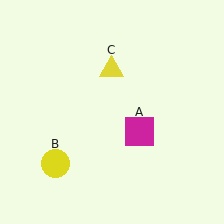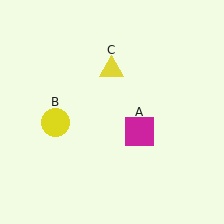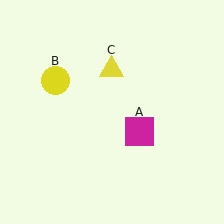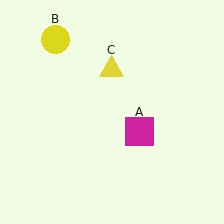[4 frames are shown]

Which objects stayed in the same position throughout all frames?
Magenta square (object A) and yellow triangle (object C) remained stationary.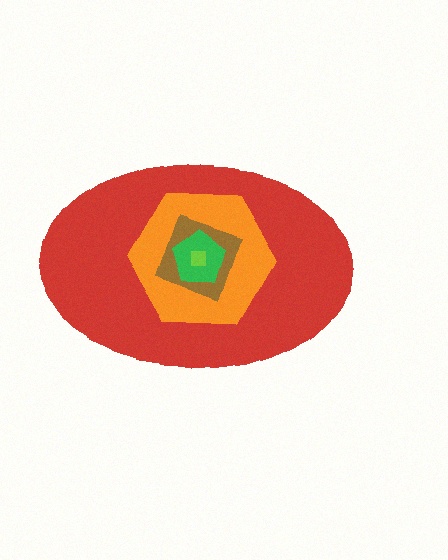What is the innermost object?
The lime square.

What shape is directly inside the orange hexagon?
The brown diamond.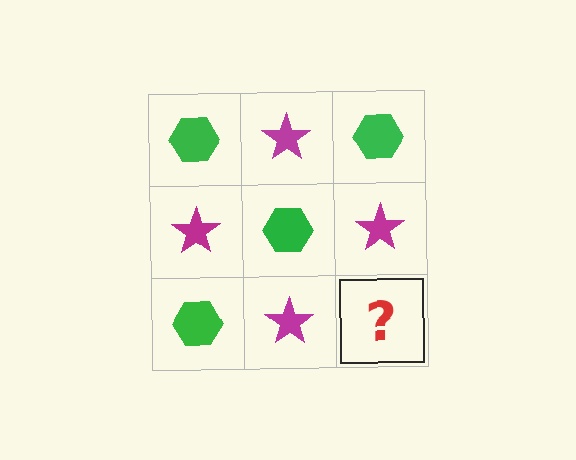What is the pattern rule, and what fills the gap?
The rule is that it alternates green hexagon and magenta star in a checkerboard pattern. The gap should be filled with a green hexagon.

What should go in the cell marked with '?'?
The missing cell should contain a green hexagon.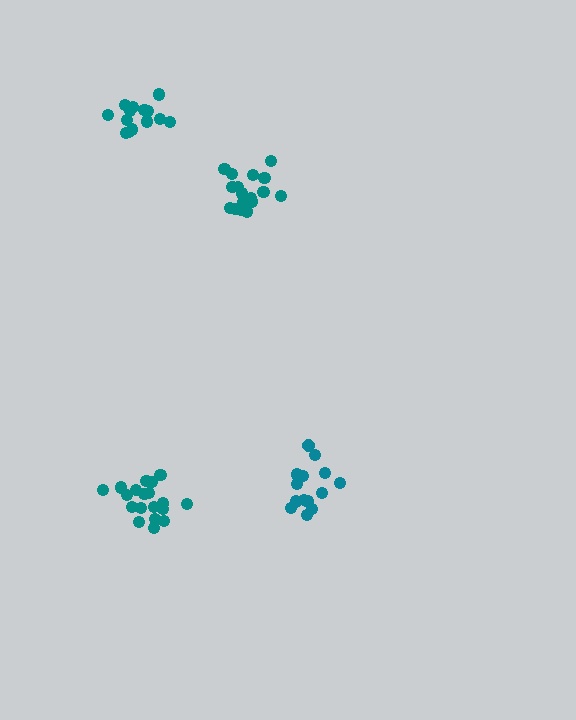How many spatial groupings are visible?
There are 4 spatial groupings.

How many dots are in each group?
Group 1: 19 dots, Group 2: 14 dots, Group 3: 14 dots, Group 4: 17 dots (64 total).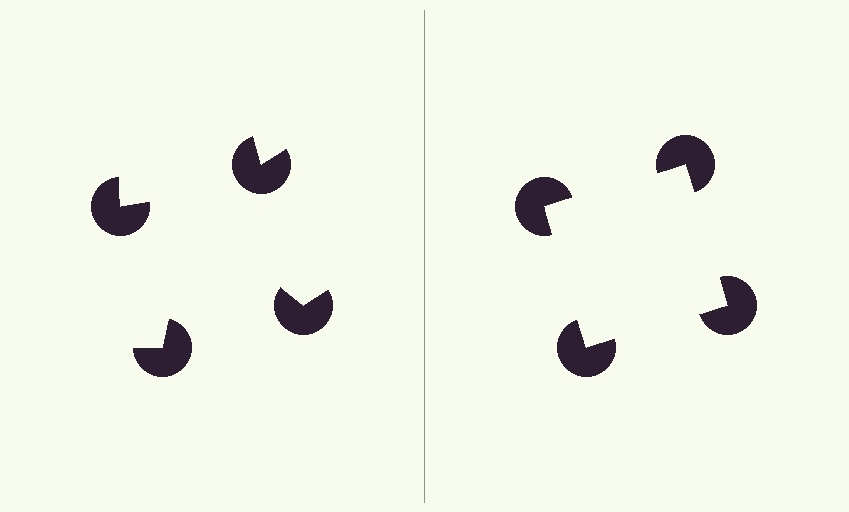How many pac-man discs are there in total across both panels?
8 — 4 on each side.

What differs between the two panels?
The pac-man discs are positioned identically on both sides; only the wedge orientations differ. On the right they align to a square; on the left they are misaligned.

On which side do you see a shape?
An illusory square appears on the right side. On the left side the wedge cuts are rotated, so no coherent shape forms.